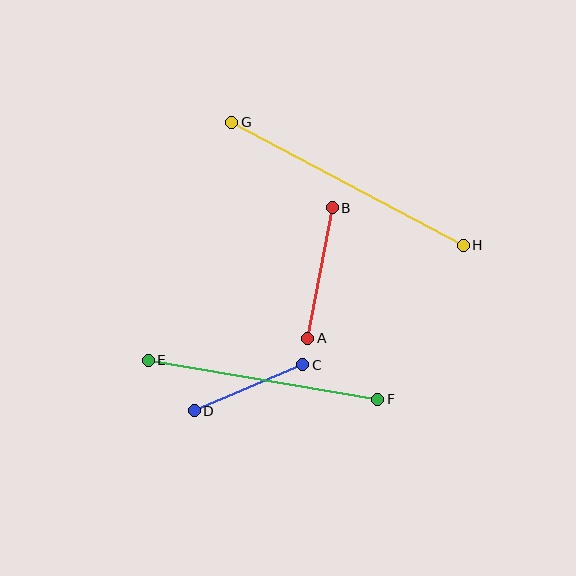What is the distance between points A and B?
The distance is approximately 133 pixels.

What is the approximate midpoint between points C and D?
The midpoint is at approximately (249, 388) pixels.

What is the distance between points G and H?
The distance is approximately 262 pixels.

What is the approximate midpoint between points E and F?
The midpoint is at approximately (263, 380) pixels.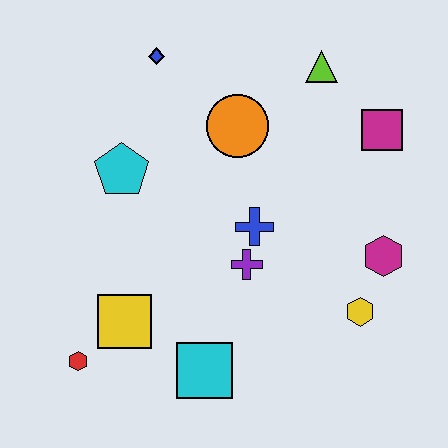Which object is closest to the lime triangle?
The magenta square is closest to the lime triangle.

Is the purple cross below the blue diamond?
Yes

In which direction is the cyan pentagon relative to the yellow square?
The cyan pentagon is above the yellow square.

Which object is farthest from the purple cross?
The blue diamond is farthest from the purple cross.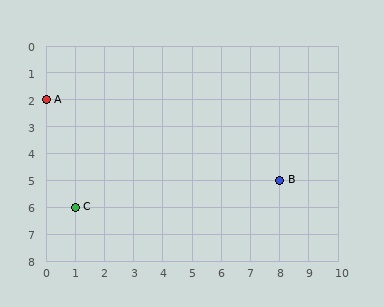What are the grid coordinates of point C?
Point C is at grid coordinates (1, 6).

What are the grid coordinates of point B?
Point B is at grid coordinates (8, 5).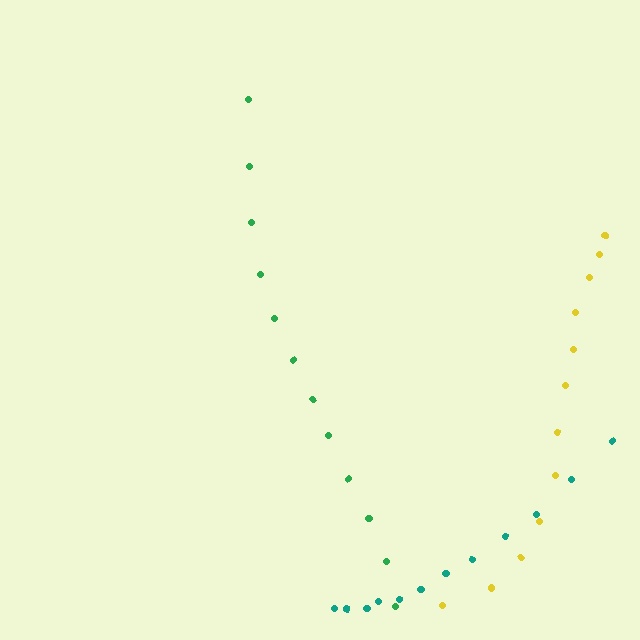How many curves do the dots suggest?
There are 3 distinct paths.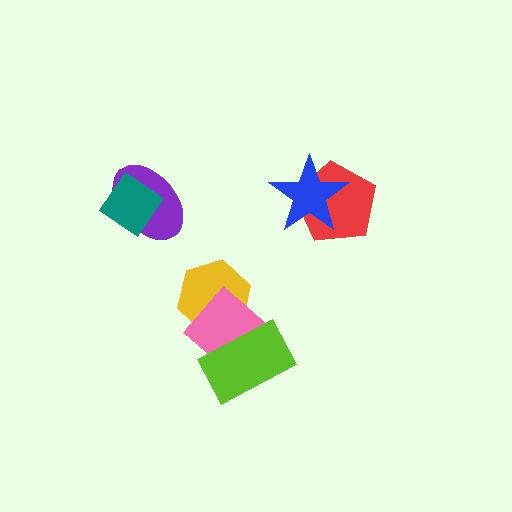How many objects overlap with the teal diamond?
1 object overlaps with the teal diamond.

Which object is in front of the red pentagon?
The blue star is in front of the red pentagon.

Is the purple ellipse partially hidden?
Yes, it is partially covered by another shape.